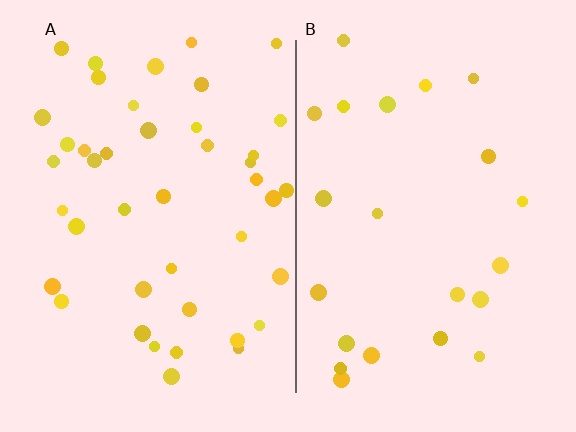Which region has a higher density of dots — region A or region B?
A (the left).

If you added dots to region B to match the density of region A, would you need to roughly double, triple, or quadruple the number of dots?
Approximately double.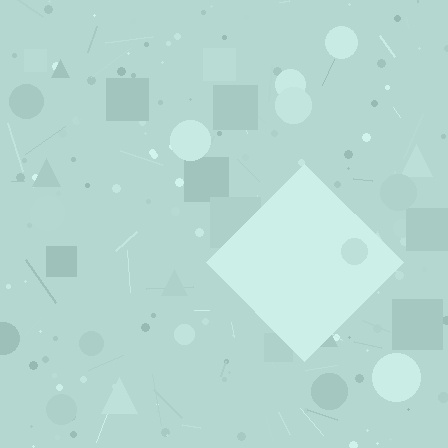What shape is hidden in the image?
A diamond is hidden in the image.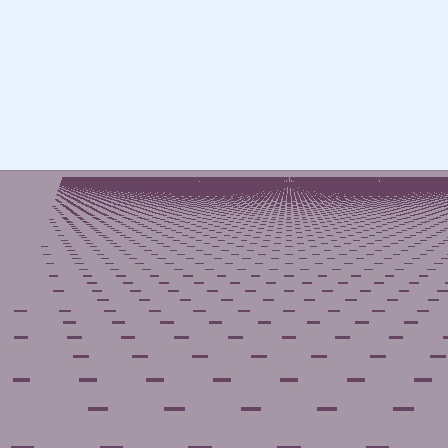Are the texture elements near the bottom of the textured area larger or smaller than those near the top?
Larger. Near the bottom, elements are closer to the viewer and appear at a bigger on-screen size.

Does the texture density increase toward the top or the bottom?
Density increases toward the top.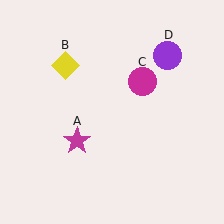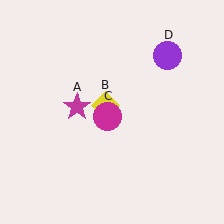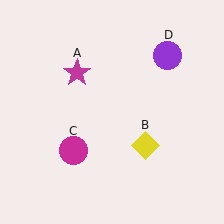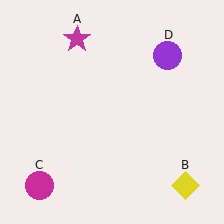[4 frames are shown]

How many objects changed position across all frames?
3 objects changed position: magenta star (object A), yellow diamond (object B), magenta circle (object C).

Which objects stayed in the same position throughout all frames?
Purple circle (object D) remained stationary.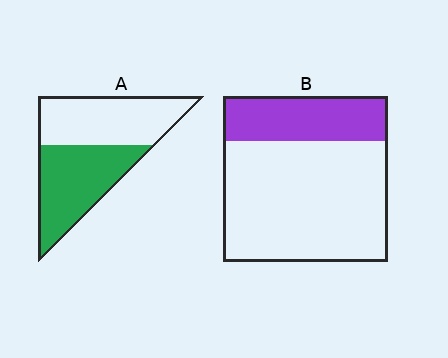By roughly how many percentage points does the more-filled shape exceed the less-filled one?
By roughly 25 percentage points (A over B).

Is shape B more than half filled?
No.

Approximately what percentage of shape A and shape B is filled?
A is approximately 50% and B is approximately 25%.